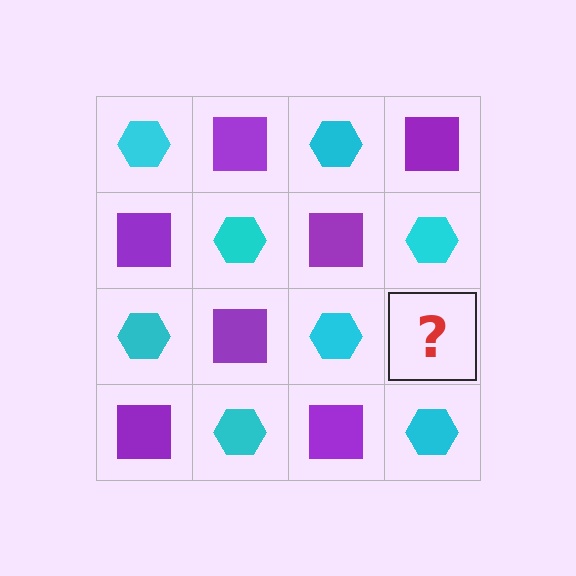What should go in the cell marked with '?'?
The missing cell should contain a purple square.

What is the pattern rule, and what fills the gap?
The rule is that it alternates cyan hexagon and purple square in a checkerboard pattern. The gap should be filled with a purple square.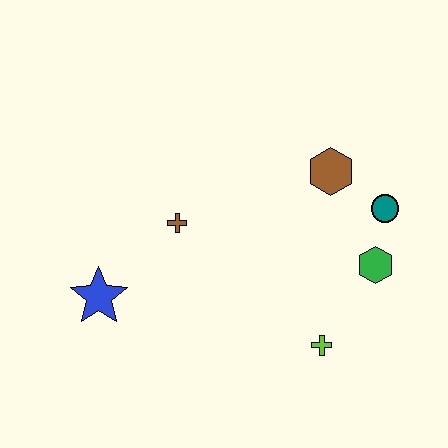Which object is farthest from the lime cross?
The blue star is farthest from the lime cross.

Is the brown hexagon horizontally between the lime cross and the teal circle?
Yes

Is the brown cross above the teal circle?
No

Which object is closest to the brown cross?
The blue star is closest to the brown cross.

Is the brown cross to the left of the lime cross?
Yes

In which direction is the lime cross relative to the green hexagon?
The lime cross is below the green hexagon.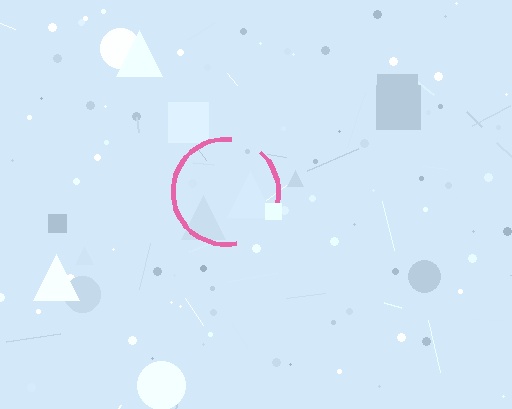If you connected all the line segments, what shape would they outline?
They would outline a circle.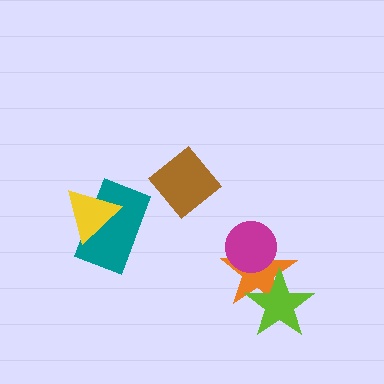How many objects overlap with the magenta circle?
1 object overlaps with the magenta circle.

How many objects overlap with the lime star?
1 object overlaps with the lime star.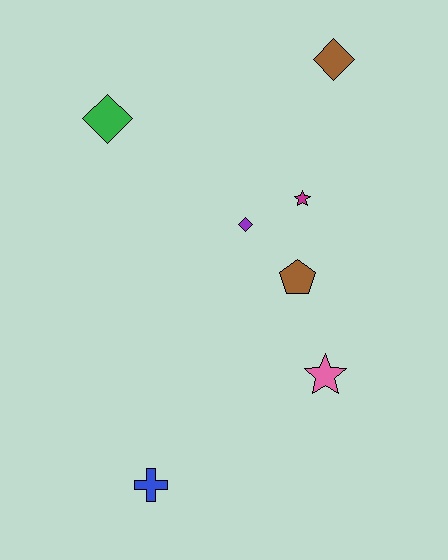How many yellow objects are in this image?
There are no yellow objects.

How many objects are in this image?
There are 7 objects.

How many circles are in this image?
There are no circles.